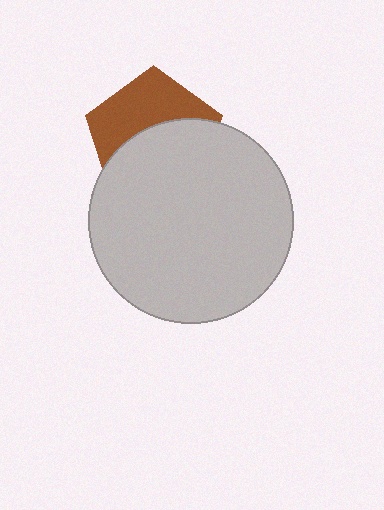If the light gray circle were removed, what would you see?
You would see the complete brown pentagon.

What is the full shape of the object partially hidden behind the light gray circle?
The partially hidden object is a brown pentagon.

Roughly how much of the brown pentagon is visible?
A small part of it is visible (roughly 44%).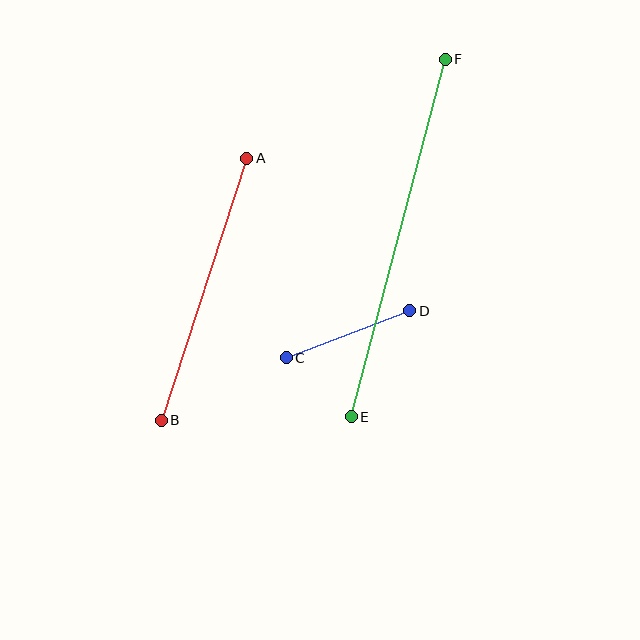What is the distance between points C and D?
The distance is approximately 132 pixels.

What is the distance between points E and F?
The distance is approximately 370 pixels.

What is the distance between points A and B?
The distance is approximately 276 pixels.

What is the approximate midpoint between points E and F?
The midpoint is at approximately (398, 238) pixels.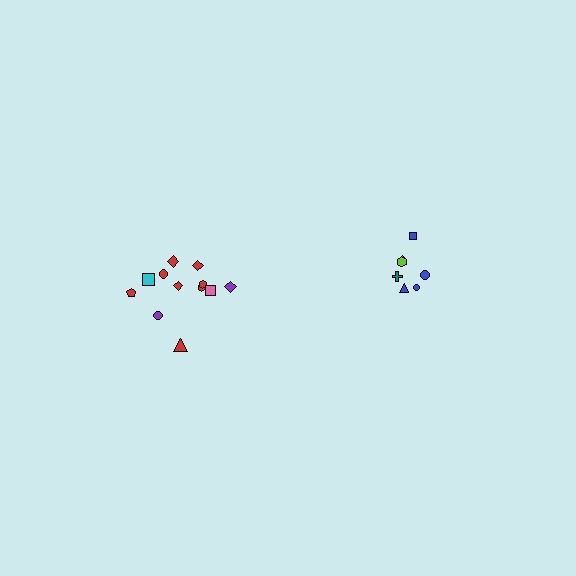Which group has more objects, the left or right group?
The left group.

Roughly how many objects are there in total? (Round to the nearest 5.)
Roughly 20 objects in total.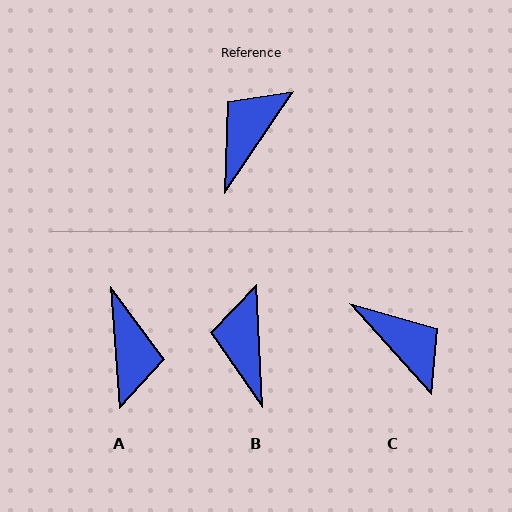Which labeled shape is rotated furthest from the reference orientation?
A, about 142 degrees away.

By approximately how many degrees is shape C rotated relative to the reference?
Approximately 104 degrees clockwise.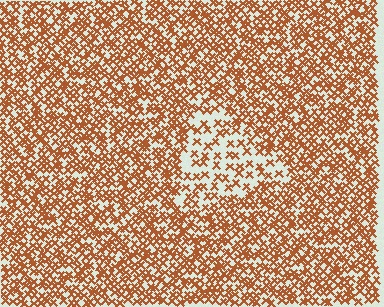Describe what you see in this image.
The image contains small brown elements arranged at two different densities. A triangle-shaped region is visible where the elements are less densely packed than the surrounding area.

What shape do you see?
I see a triangle.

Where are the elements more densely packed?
The elements are more densely packed outside the triangle boundary.